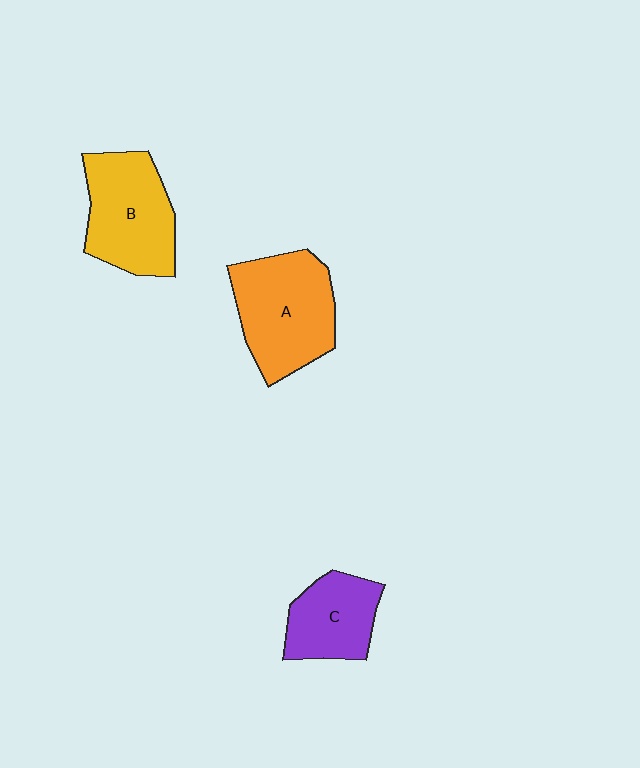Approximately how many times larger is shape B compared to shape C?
Approximately 1.4 times.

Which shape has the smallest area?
Shape C (purple).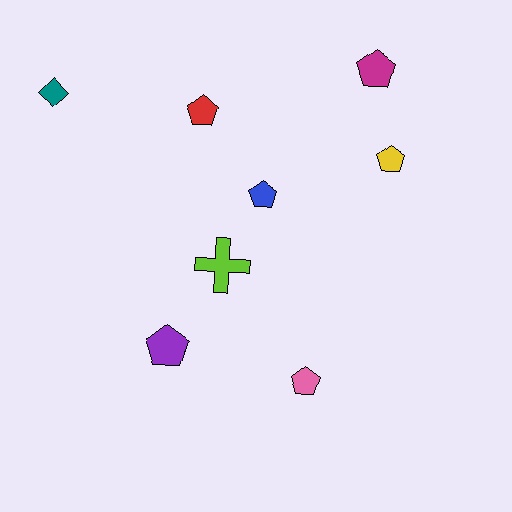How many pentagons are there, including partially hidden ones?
There are 6 pentagons.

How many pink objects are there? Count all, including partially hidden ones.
There is 1 pink object.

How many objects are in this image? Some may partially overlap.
There are 8 objects.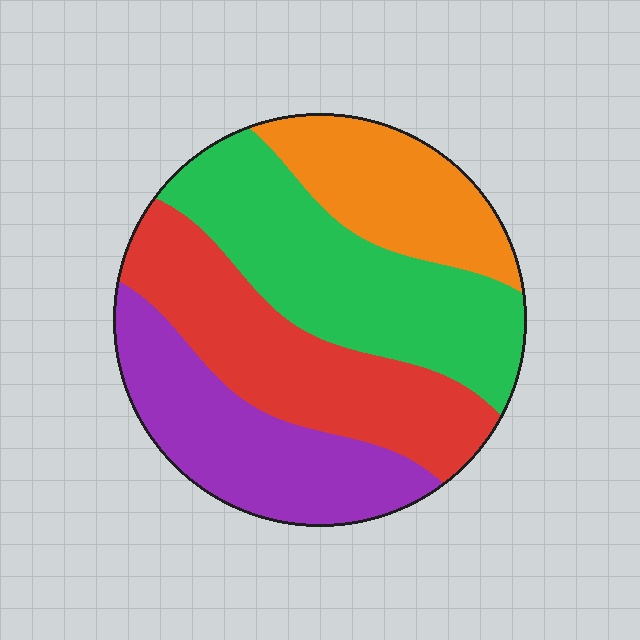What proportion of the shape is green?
Green takes up about one third (1/3) of the shape.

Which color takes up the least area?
Orange, at roughly 20%.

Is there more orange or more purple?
Purple.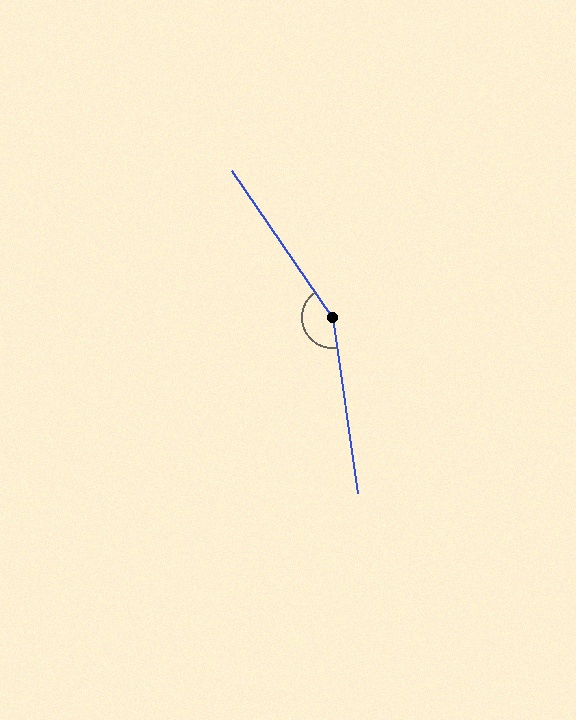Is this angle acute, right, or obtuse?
It is obtuse.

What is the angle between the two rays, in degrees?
Approximately 154 degrees.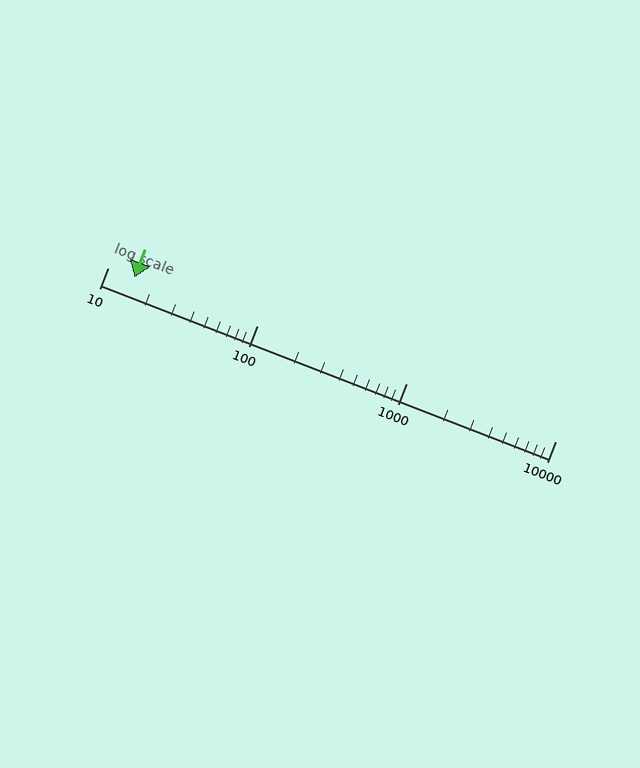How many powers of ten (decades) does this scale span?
The scale spans 3 decades, from 10 to 10000.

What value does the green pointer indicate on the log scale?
The pointer indicates approximately 15.